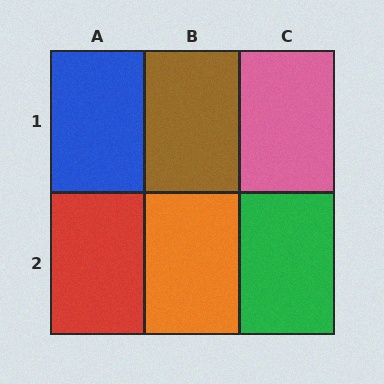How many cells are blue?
1 cell is blue.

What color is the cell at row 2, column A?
Red.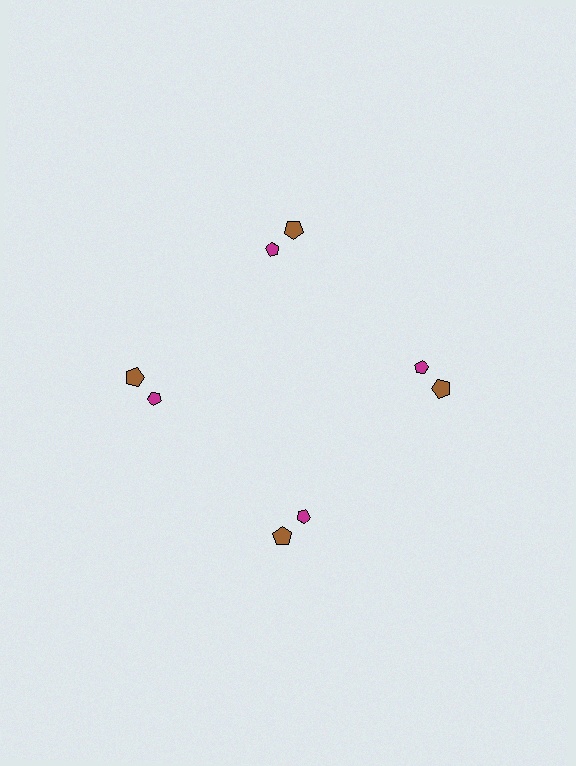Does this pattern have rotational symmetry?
Yes, this pattern has 4-fold rotational symmetry. It looks the same after rotating 90 degrees around the center.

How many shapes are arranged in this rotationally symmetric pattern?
There are 8 shapes, arranged in 4 groups of 2.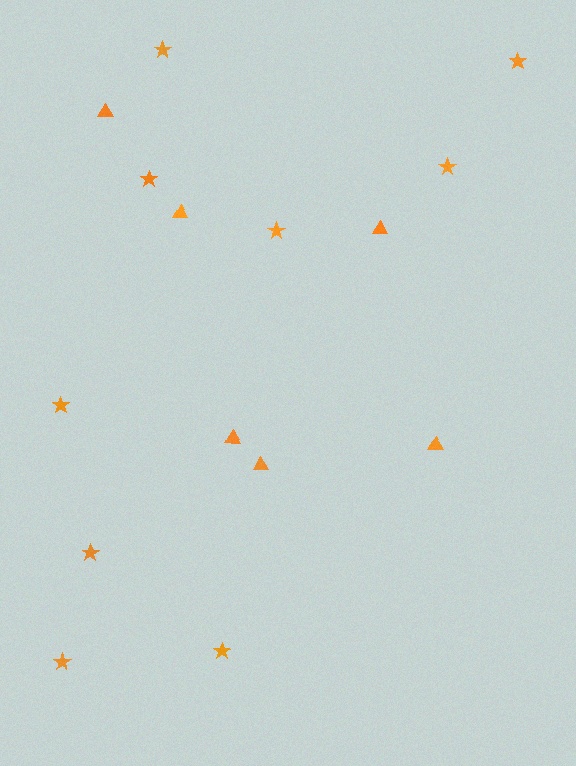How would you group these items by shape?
There are 2 groups: one group of stars (9) and one group of triangles (6).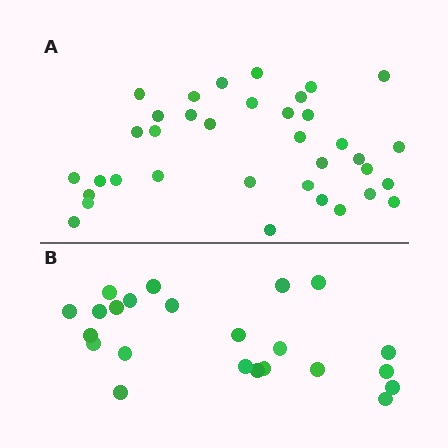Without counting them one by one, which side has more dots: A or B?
Region A (the top region) has more dots.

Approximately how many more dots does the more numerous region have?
Region A has approximately 15 more dots than region B.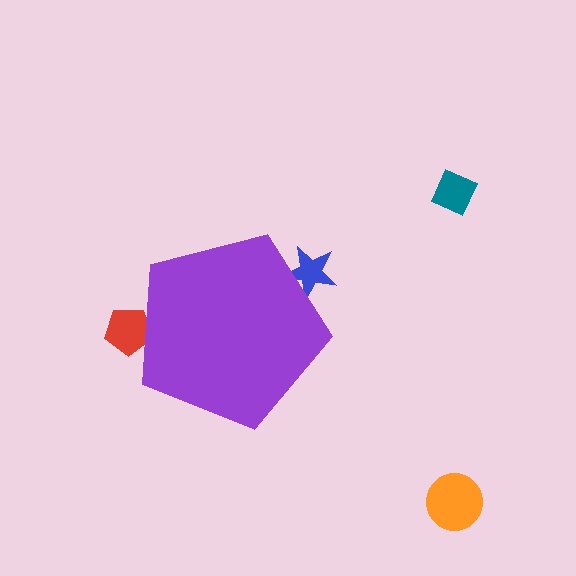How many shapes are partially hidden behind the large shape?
2 shapes are partially hidden.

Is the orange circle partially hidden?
No, the orange circle is fully visible.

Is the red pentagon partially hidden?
Yes, the red pentagon is partially hidden behind the purple pentagon.